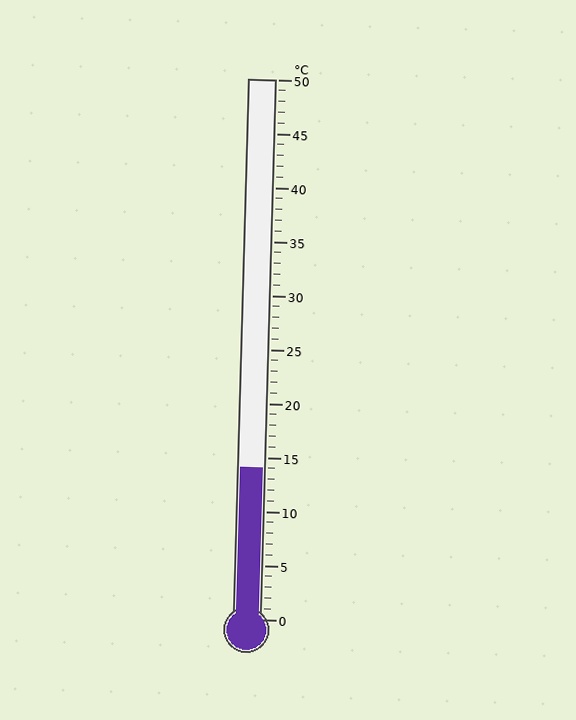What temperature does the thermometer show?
The thermometer shows approximately 14°C.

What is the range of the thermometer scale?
The thermometer scale ranges from 0°C to 50°C.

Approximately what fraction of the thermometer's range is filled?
The thermometer is filled to approximately 30% of its range.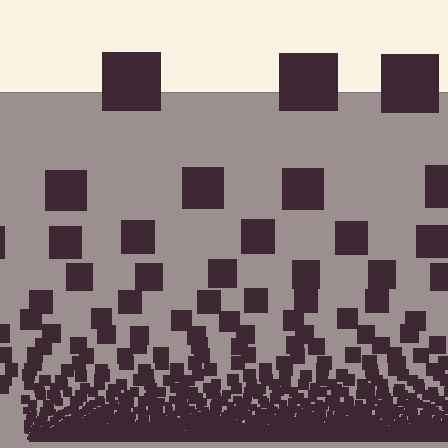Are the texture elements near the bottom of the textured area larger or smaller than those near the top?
Smaller. The gradient is inverted — elements near the bottom are smaller and denser.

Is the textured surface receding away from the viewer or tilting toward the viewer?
The surface appears to tilt toward the viewer. Texture elements get larger and sparser toward the top.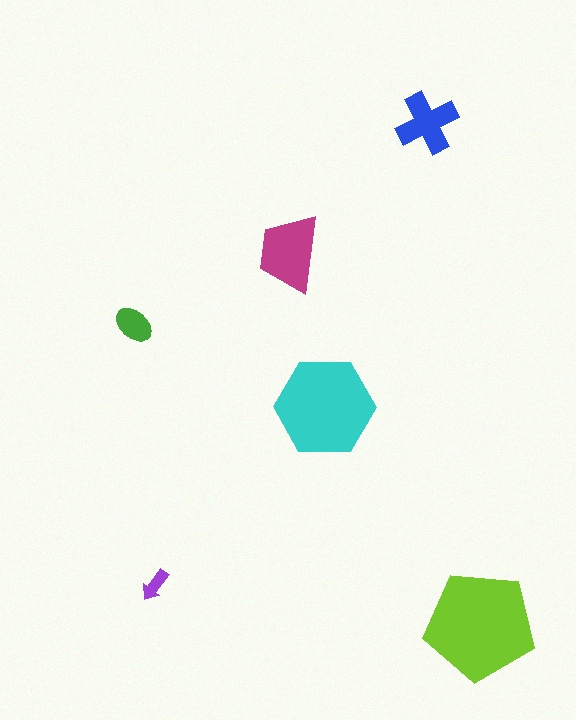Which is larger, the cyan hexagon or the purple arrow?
The cyan hexagon.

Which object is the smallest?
The purple arrow.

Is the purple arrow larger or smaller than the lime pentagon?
Smaller.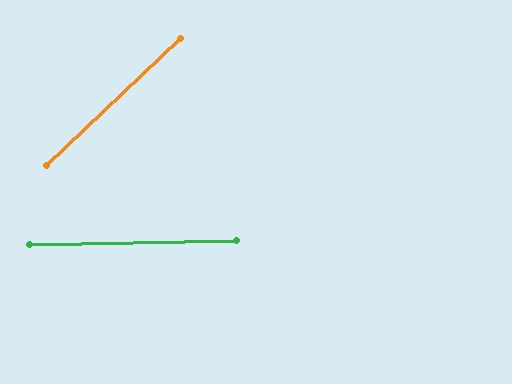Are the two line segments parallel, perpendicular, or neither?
Neither parallel nor perpendicular — they differ by about 42°.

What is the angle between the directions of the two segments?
Approximately 42 degrees.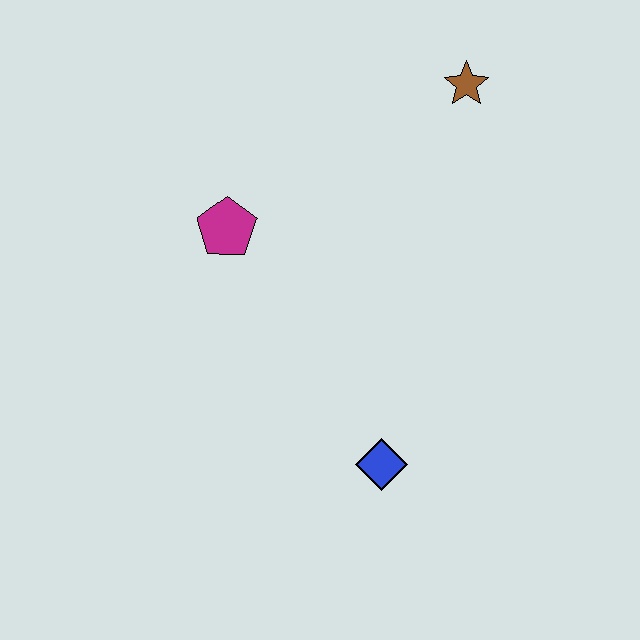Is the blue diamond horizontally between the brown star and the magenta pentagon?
Yes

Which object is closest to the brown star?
The magenta pentagon is closest to the brown star.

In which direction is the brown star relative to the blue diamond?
The brown star is above the blue diamond.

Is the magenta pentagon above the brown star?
No